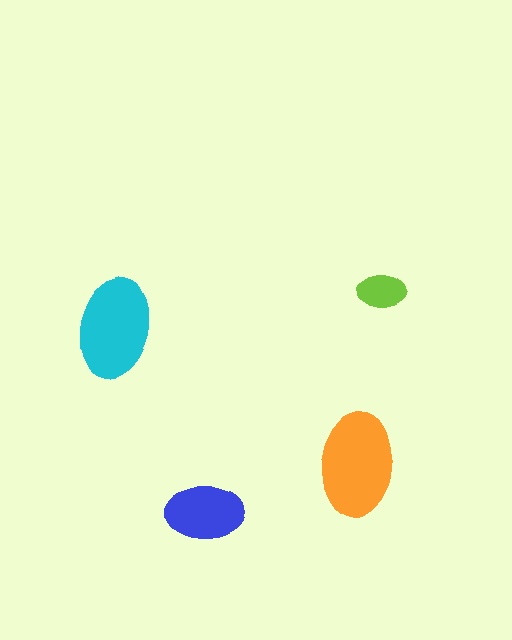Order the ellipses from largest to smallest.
the orange one, the cyan one, the blue one, the lime one.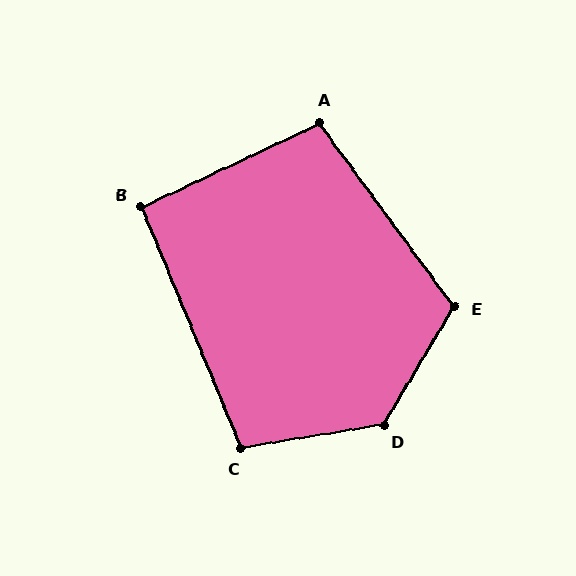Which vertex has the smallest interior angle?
B, at approximately 93 degrees.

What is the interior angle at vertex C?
Approximately 103 degrees (obtuse).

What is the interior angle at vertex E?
Approximately 113 degrees (obtuse).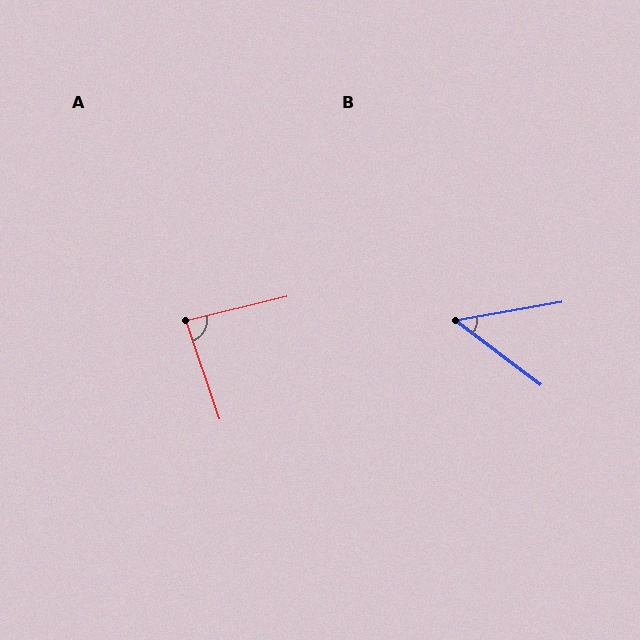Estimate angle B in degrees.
Approximately 47 degrees.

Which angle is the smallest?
B, at approximately 47 degrees.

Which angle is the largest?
A, at approximately 85 degrees.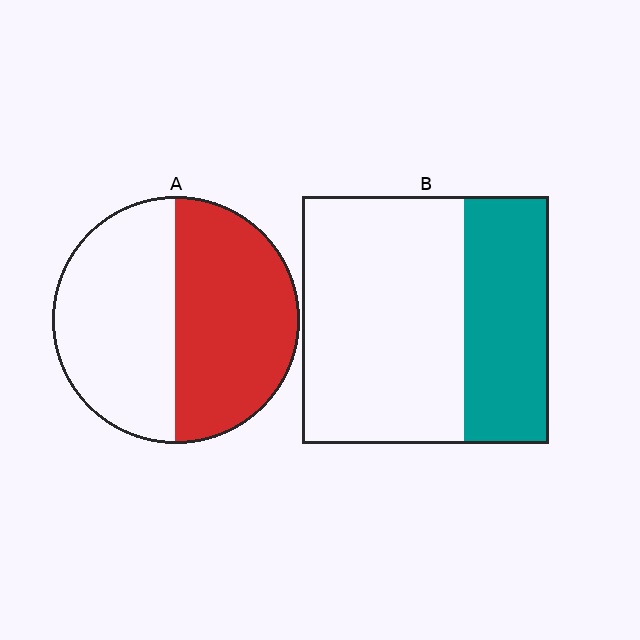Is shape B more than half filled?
No.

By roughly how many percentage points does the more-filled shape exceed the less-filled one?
By roughly 15 percentage points (A over B).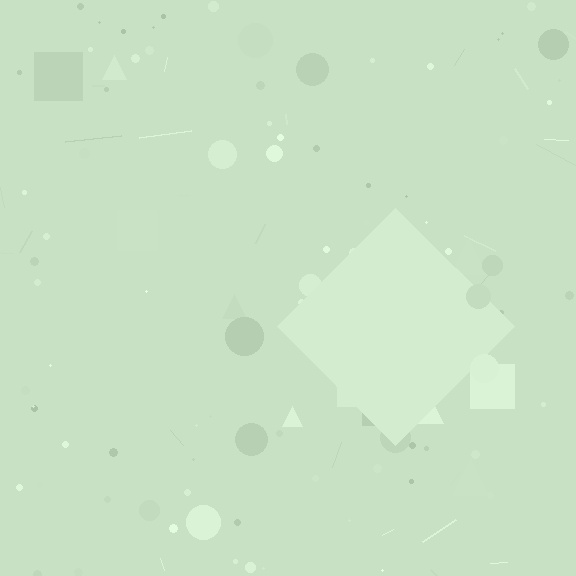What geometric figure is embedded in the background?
A diamond is embedded in the background.